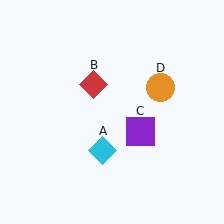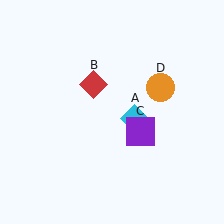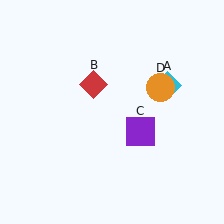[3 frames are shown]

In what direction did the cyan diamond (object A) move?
The cyan diamond (object A) moved up and to the right.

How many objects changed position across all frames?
1 object changed position: cyan diamond (object A).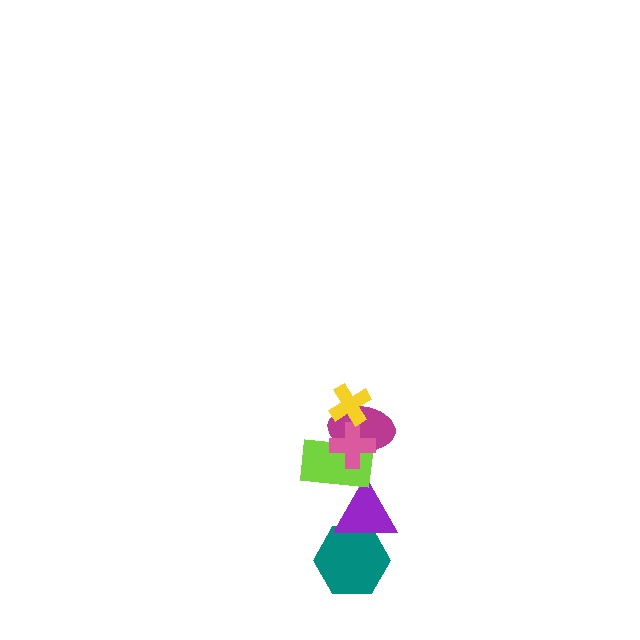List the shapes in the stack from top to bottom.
From top to bottom: the yellow cross, the pink cross, the magenta ellipse, the lime rectangle, the purple triangle, the teal hexagon.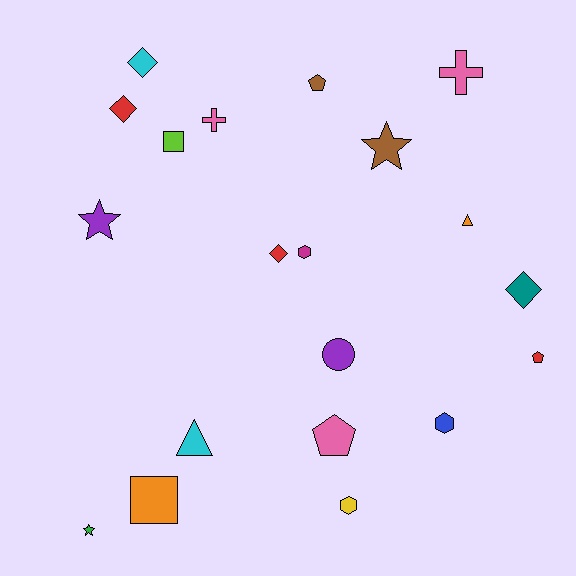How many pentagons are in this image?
There are 3 pentagons.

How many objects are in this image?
There are 20 objects.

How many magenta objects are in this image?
There is 1 magenta object.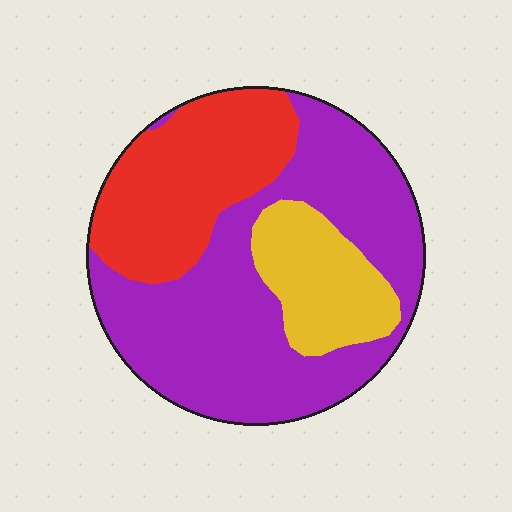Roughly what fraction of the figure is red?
Red covers about 30% of the figure.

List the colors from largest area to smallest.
From largest to smallest: purple, red, yellow.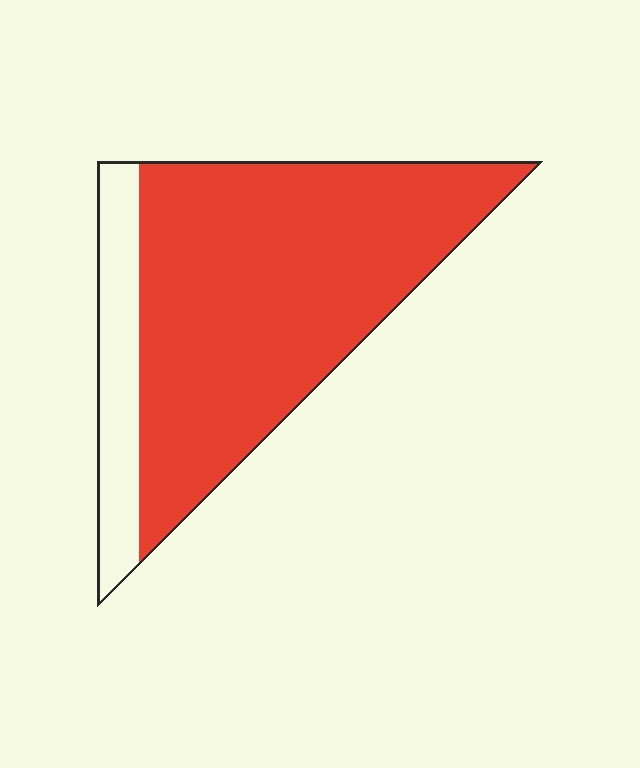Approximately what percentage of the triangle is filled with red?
Approximately 80%.